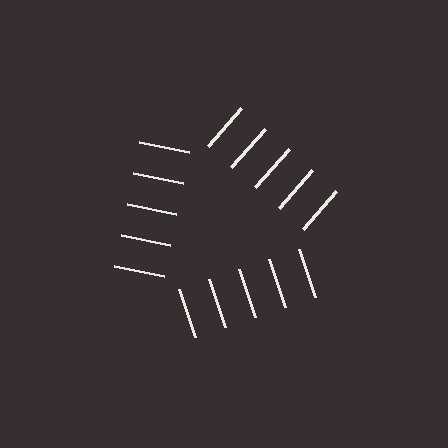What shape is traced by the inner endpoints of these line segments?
An illusory triangle — the line segments terminate on its edges but no continuous stroke is drawn.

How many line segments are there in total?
15 — 5 along each of the 3 edges.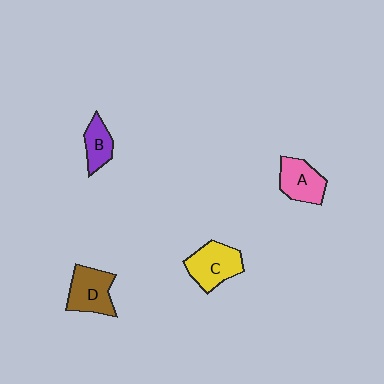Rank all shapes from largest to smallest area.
From largest to smallest: C (yellow), D (brown), A (pink), B (purple).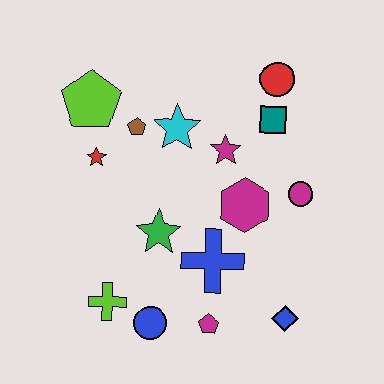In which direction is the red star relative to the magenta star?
The red star is to the left of the magenta star.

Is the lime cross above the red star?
No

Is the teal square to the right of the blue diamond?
No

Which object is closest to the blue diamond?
The magenta pentagon is closest to the blue diamond.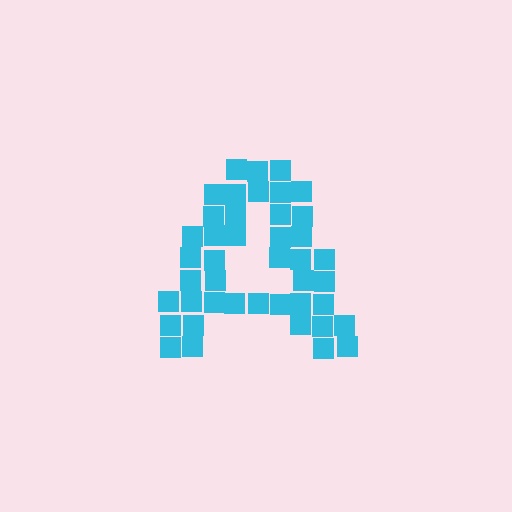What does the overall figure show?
The overall figure shows the letter A.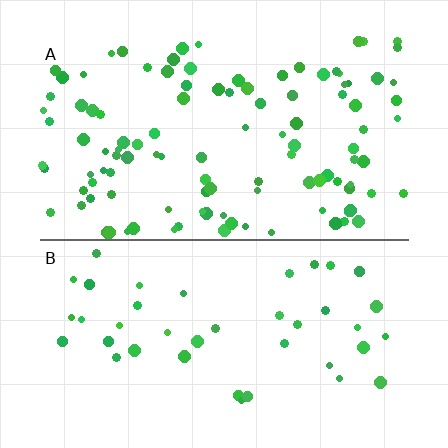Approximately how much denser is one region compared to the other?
Approximately 2.6× — region A over region B.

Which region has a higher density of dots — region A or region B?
A (the top).